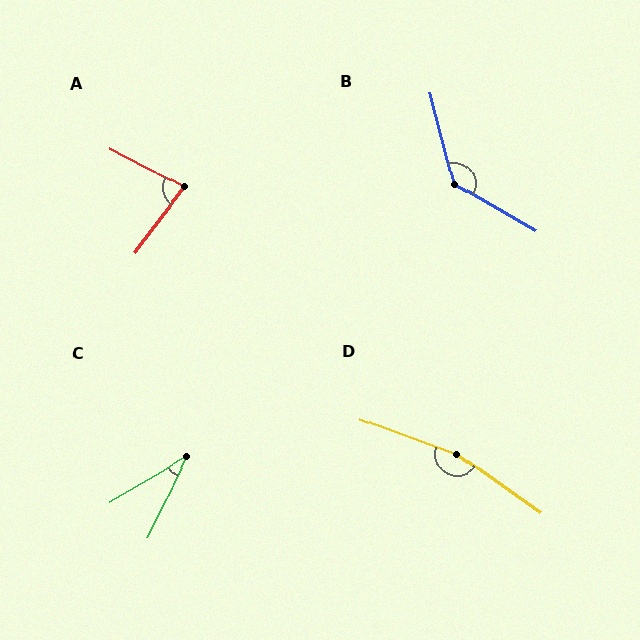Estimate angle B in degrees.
Approximately 134 degrees.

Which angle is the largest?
D, at approximately 164 degrees.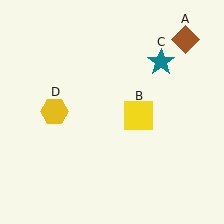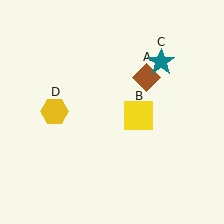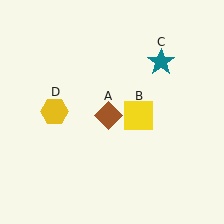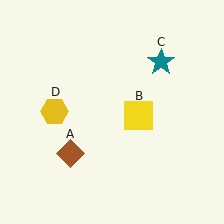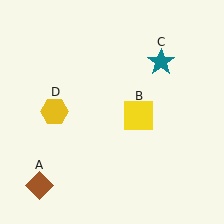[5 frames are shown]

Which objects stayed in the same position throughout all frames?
Yellow square (object B) and teal star (object C) and yellow hexagon (object D) remained stationary.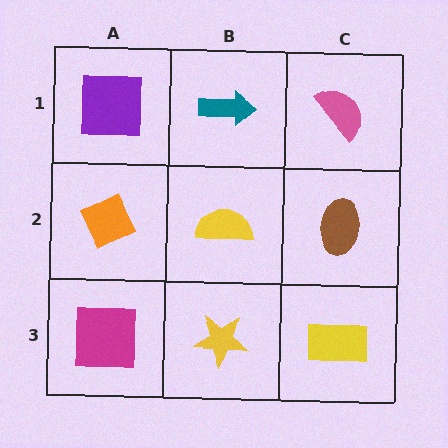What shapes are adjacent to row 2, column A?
A purple square (row 1, column A), a magenta square (row 3, column A), a yellow semicircle (row 2, column B).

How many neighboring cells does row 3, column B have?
3.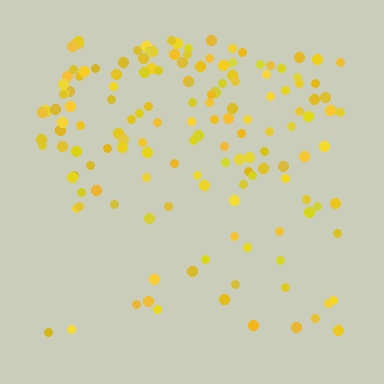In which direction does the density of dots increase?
From bottom to top, with the top side densest.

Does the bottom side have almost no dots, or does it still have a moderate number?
Still a moderate number, just noticeably fewer than the top.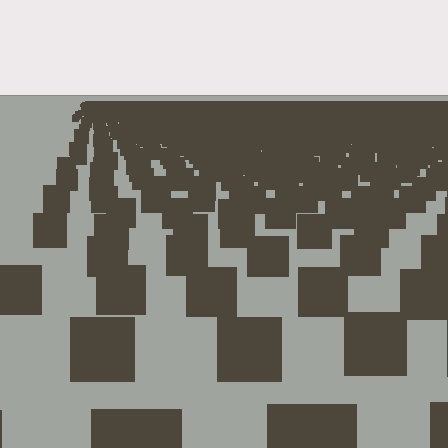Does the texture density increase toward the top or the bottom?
Density increases toward the top.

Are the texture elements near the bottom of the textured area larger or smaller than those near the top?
Larger. Near the bottom, elements are closer to the viewer and appear at a bigger on-screen size.